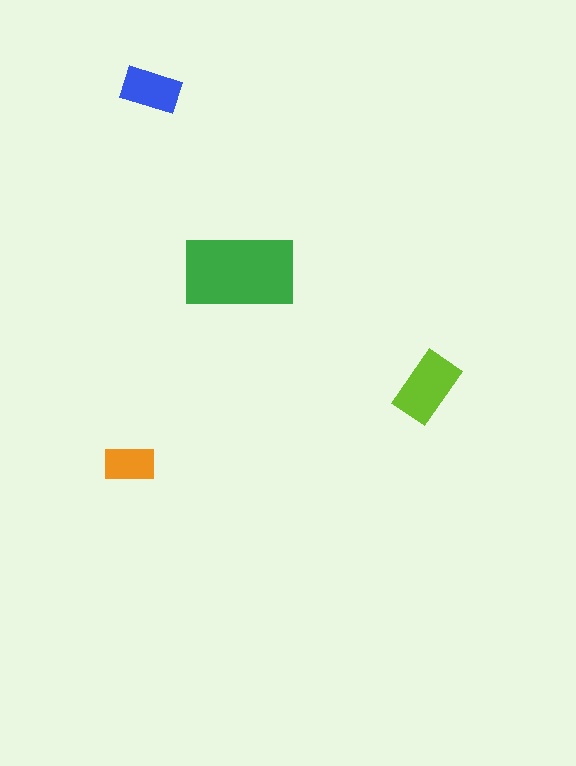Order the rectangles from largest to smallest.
the green one, the lime one, the blue one, the orange one.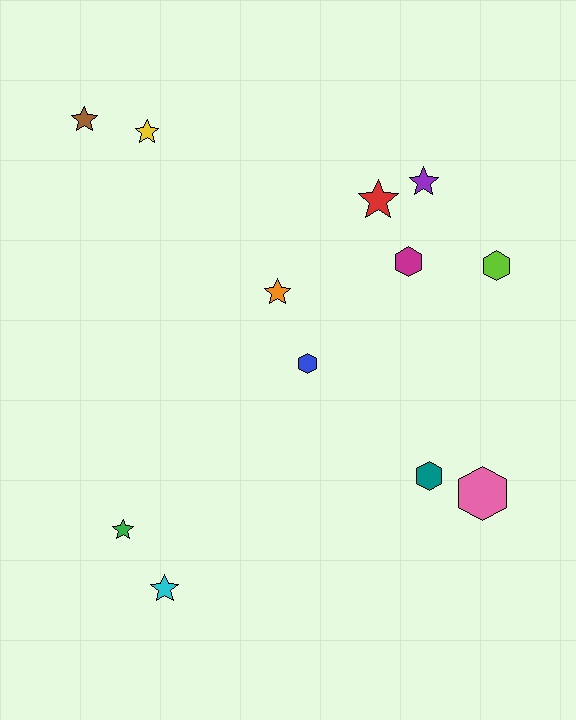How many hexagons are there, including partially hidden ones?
There are 5 hexagons.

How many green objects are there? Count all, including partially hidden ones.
There is 1 green object.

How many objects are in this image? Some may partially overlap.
There are 12 objects.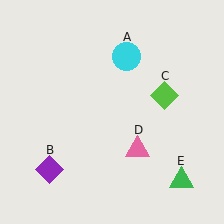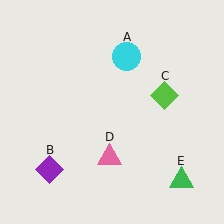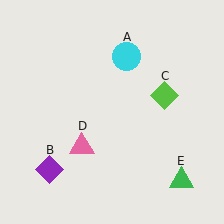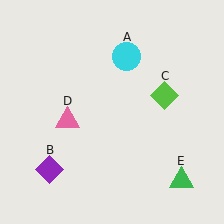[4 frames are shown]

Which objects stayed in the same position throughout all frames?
Cyan circle (object A) and purple diamond (object B) and lime diamond (object C) and green triangle (object E) remained stationary.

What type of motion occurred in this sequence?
The pink triangle (object D) rotated clockwise around the center of the scene.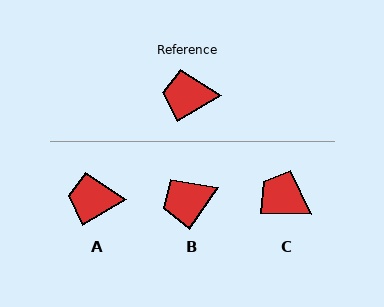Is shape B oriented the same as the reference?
No, it is off by about 24 degrees.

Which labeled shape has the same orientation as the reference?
A.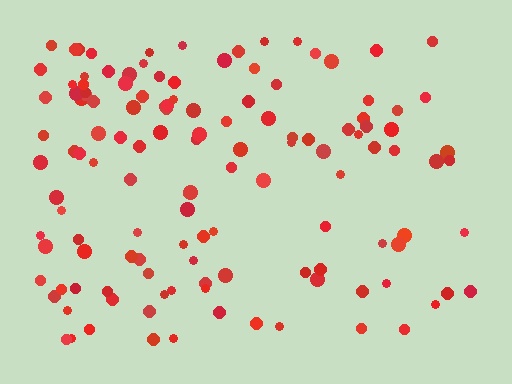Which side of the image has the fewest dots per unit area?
The right.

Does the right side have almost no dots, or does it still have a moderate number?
Still a moderate number, just noticeably fewer than the left.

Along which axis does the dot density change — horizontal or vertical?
Horizontal.